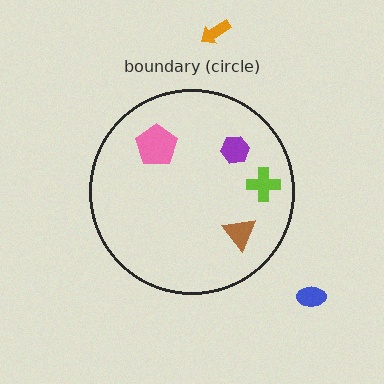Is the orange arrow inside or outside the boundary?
Outside.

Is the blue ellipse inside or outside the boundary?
Outside.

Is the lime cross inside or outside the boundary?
Inside.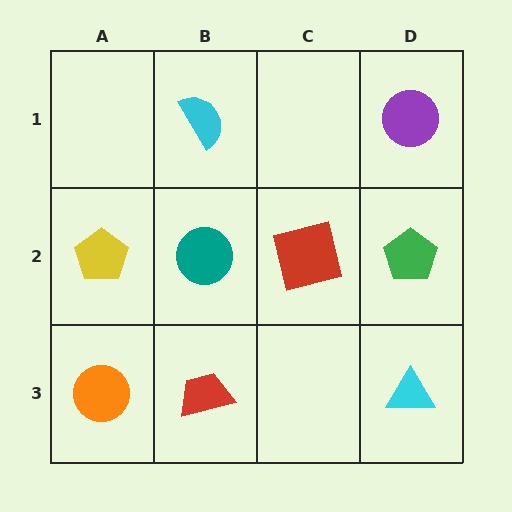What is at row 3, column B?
A red trapezoid.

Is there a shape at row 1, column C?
No, that cell is empty.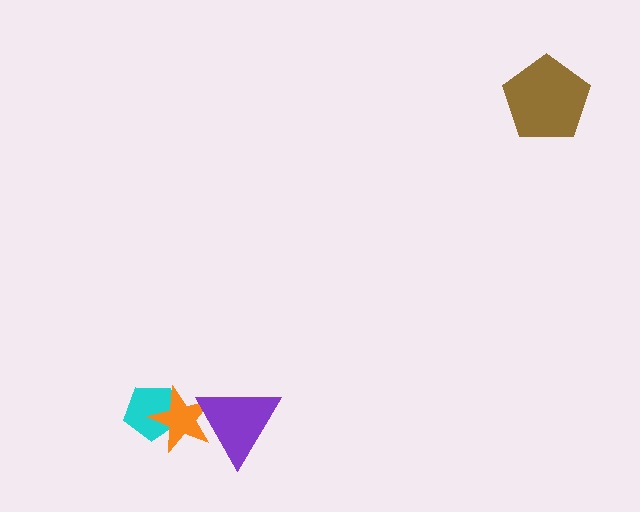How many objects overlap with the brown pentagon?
0 objects overlap with the brown pentagon.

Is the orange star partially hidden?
Yes, it is partially covered by another shape.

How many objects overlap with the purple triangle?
1 object overlaps with the purple triangle.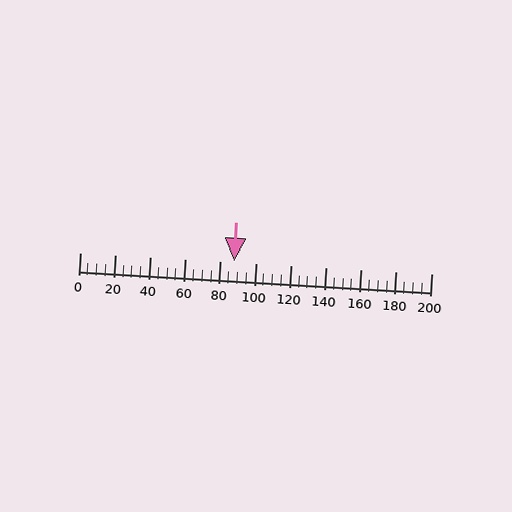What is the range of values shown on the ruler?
The ruler shows values from 0 to 200.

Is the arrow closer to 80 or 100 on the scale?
The arrow is closer to 80.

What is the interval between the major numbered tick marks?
The major tick marks are spaced 20 units apart.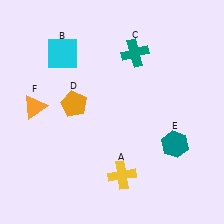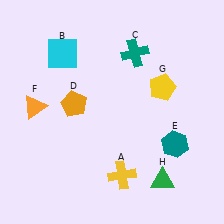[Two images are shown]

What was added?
A yellow pentagon (G), a green triangle (H) were added in Image 2.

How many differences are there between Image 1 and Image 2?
There are 2 differences between the two images.